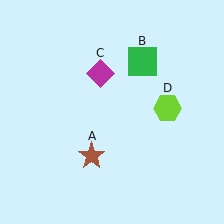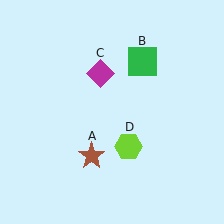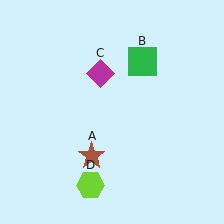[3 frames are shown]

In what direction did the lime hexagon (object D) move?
The lime hexagon (object D) moved down and to the left.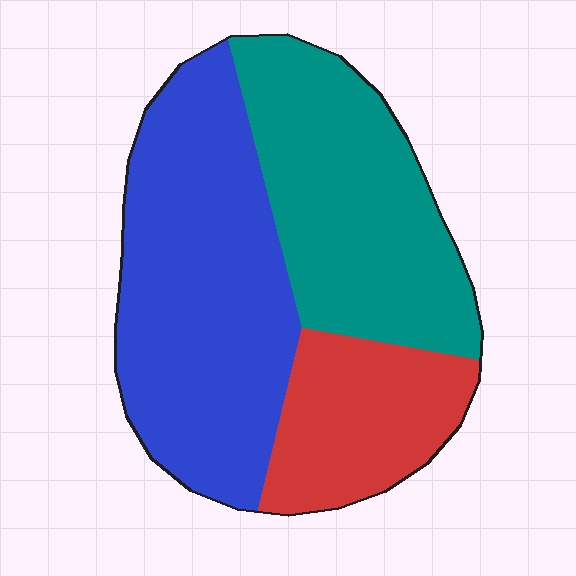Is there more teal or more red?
Teal.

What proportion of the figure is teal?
Teal takes up between a third and a half of the figure.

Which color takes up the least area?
Red, at roughly 20%.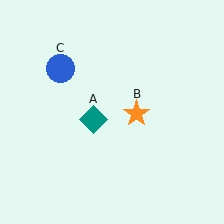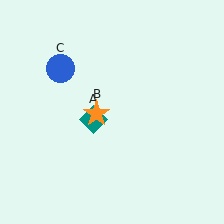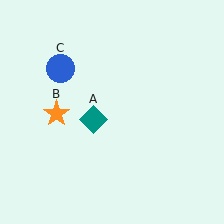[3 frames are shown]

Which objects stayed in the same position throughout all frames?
Teal diamond (object A) and blue circle (object C) remained stationary.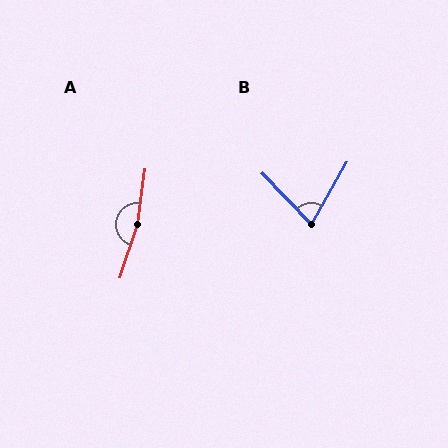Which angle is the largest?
A, at approximately 169 degrees.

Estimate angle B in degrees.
Approximately 73 degrees.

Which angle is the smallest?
B, at approximately 73 degrees.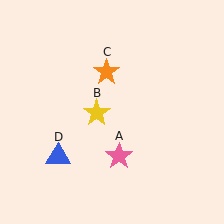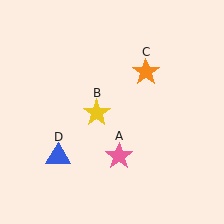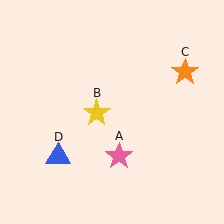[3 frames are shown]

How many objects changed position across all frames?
1 object changed position: orange star (object C).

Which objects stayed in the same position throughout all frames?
Pink star (object A) and yellow star (object B) and blue triangle (object D) remained stationary.